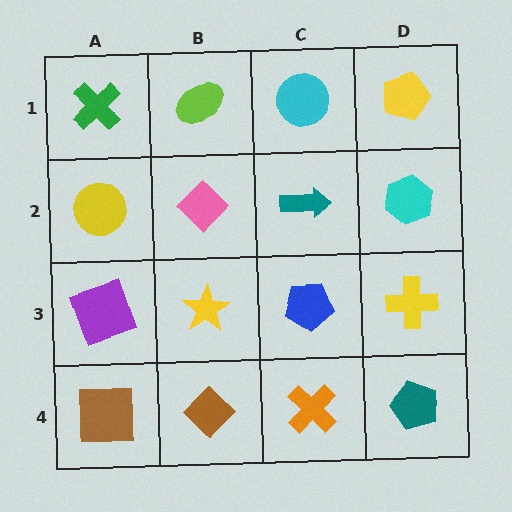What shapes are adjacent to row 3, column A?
A yellow circle (row 2, column A), a brown square (row 4, column A), a yellow star (row 3, column B).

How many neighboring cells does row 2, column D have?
3.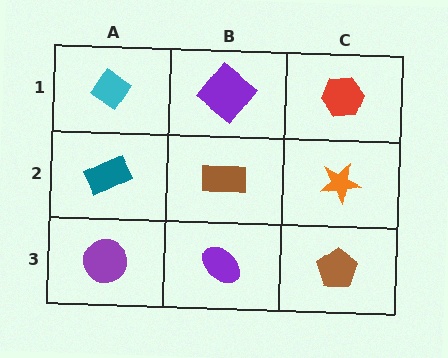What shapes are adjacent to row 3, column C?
An orange star (row 2, column C), a purple ellipse (row 3, column B).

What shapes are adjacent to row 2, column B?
A purple diamond (row 1, column B), a purple ellipse (row 3, column B), a teal rectangle (row 2, column A), an orange star (row 2, column C).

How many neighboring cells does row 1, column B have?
3.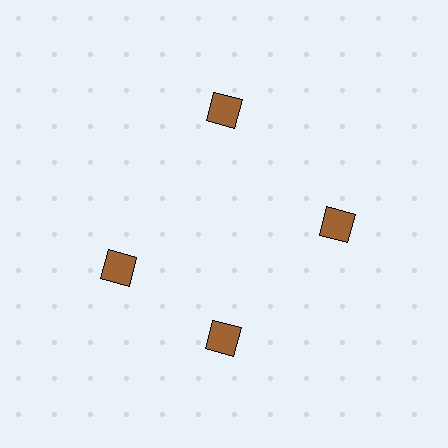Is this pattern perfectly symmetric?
No. The 4 brown squares are arranged in a ring, but one element near the 9 o'clock position is rotated out of alignment along the ring, breaking the 4-fold rotational symmetry.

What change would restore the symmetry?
The symmetry would be restored by rotating it back into even spacing with its neighbors so that all 4 squares sit at equal angles and equal distance from the center.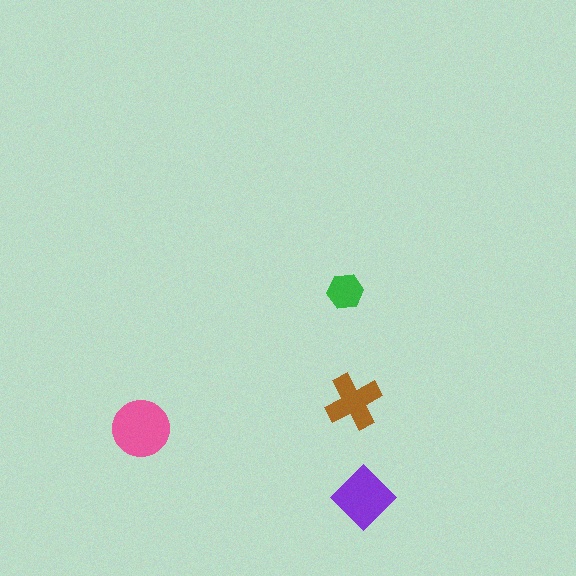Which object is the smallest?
The green hexagon.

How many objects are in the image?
There are 4 objects in the image.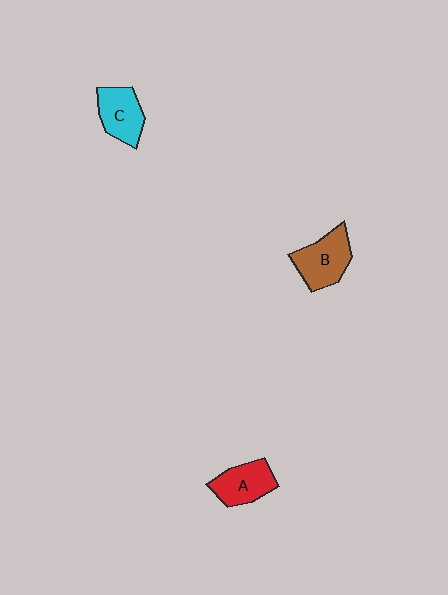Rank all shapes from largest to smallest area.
From largest to smallest: B (brown), C (cyan), A (red).